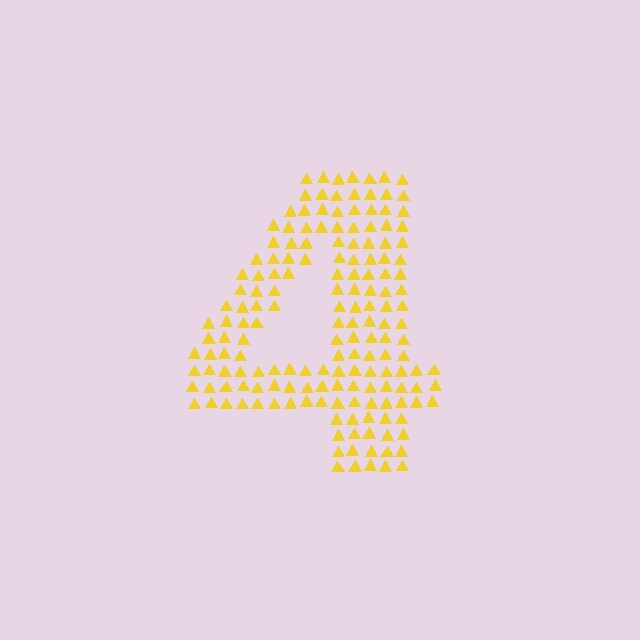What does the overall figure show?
The overall figure shows the digit 4.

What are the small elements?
The small elements are triangles.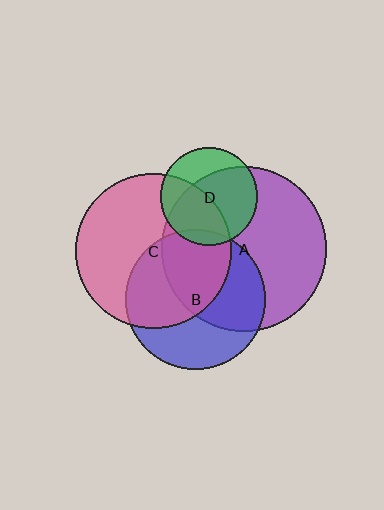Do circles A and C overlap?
Yes.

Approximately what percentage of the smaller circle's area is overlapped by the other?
Approximately 35%.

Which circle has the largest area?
Circle A (purple).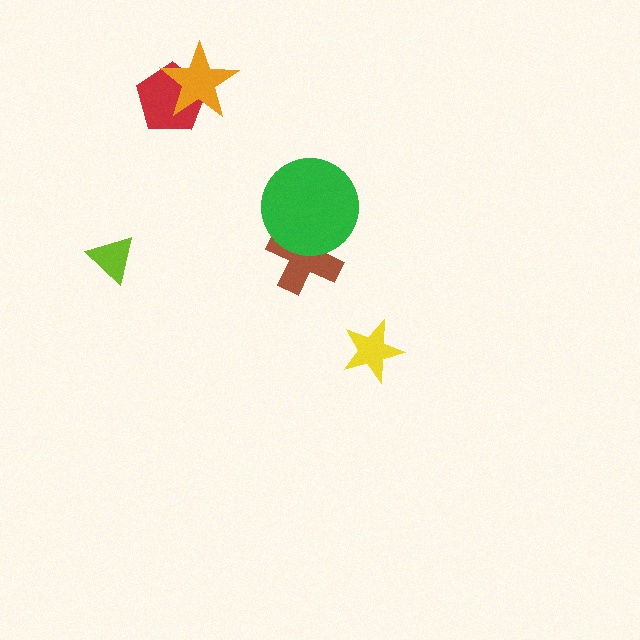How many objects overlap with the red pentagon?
1 object overlaps with the red pentagon.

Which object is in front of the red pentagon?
The orange star is in front of the red pentagon.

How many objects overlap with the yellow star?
0 objects overlap with the yellow star.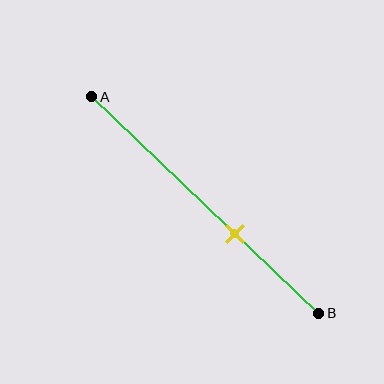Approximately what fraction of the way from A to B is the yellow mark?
The yellow mark is approximately 65% of the way from A to B.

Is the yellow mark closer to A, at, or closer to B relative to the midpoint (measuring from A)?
The yellow mark is closer to point B than the midpoint of segment AB.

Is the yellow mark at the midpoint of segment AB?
No, the mark is at about 65% from A, not at the 50% midpoint.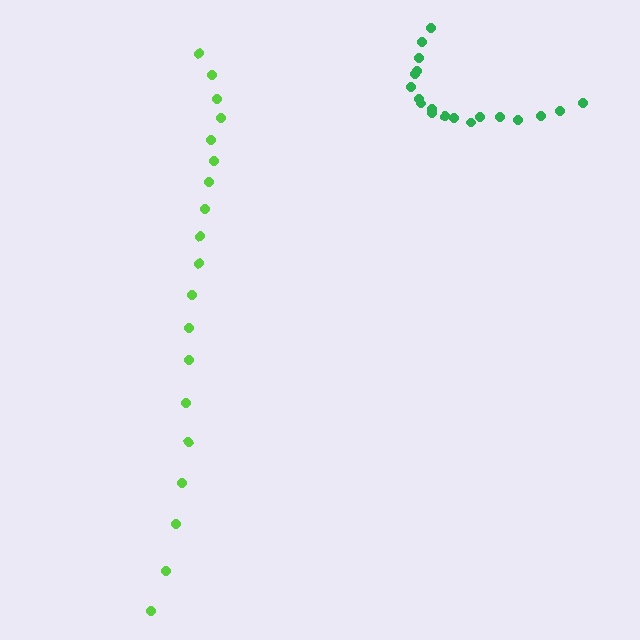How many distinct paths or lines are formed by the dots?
There are 2 distinct paths.